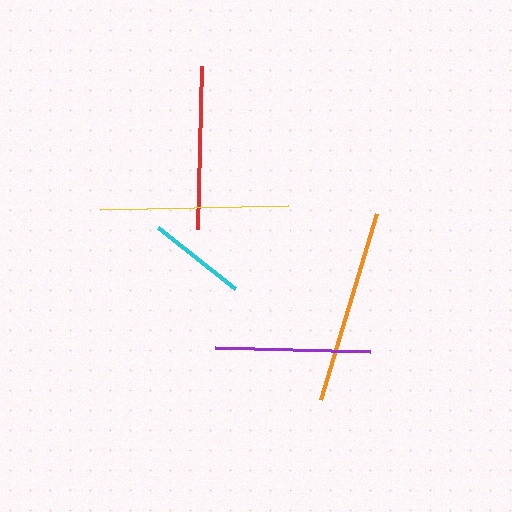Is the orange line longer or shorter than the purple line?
The orange line is longer than the purple line.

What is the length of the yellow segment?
The yellow segment is approximately 188 pixels long.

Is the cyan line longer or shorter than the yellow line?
The yellow line is longer than the cyan line.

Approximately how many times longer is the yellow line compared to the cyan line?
The yellow line is approximately 1.9 times the length of the cyan line.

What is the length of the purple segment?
The purple segment is approximately 154 pixels long.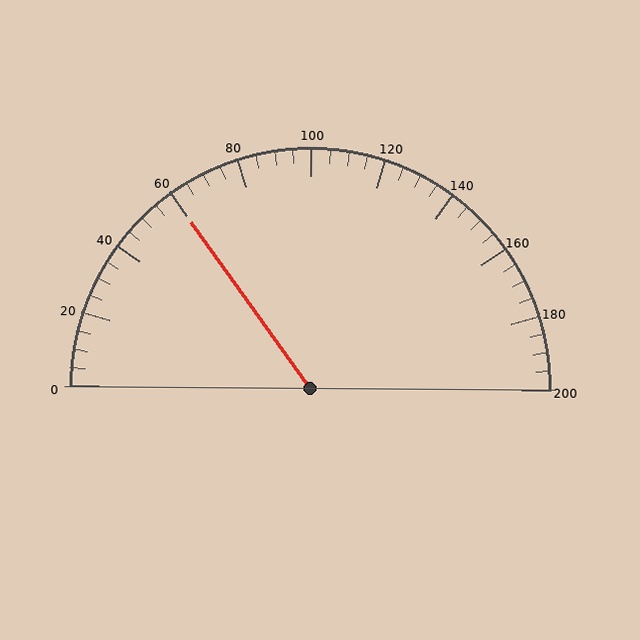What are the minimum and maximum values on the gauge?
The gauge ranges from 0 to 200.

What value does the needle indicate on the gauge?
The needle indicates approximately 60.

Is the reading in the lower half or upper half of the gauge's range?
The reading is in the lower half of the range (0 to 200).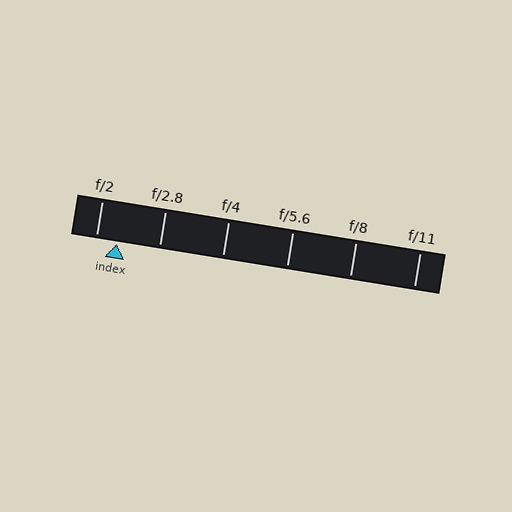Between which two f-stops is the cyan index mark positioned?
The index mark is between f/2 and f/2.8.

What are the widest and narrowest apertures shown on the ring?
The widest aperture shown is f/2 and the narrowest is f/11.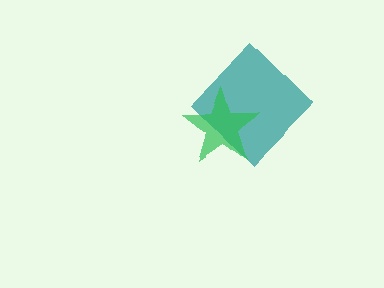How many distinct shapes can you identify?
There are 2 distinct shapes: a teal diamond, a green star.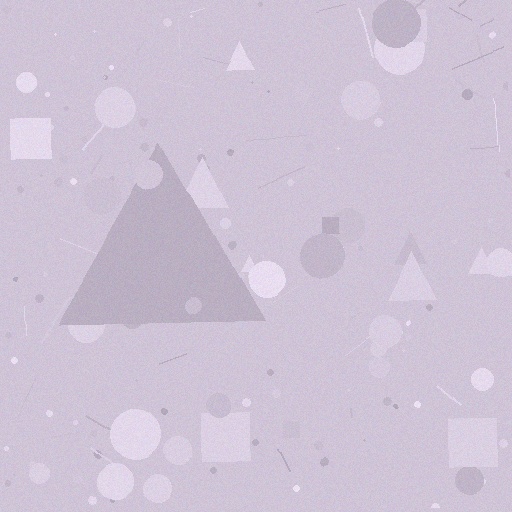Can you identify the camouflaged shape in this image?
The camouflaged shape is a triangle.